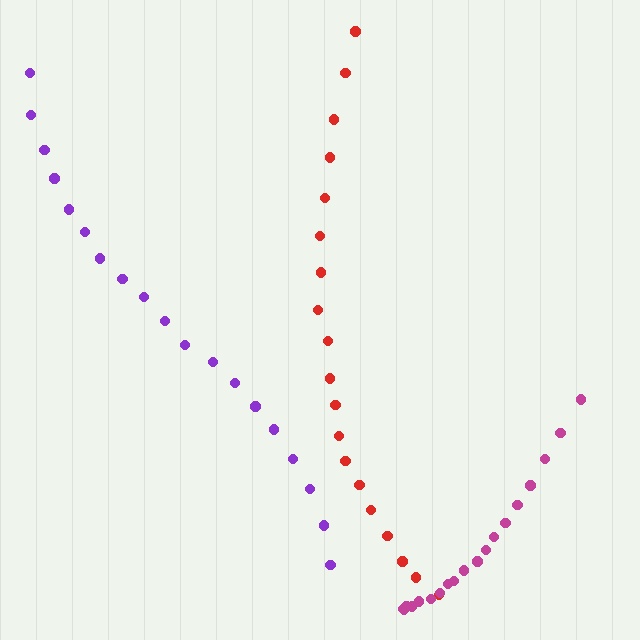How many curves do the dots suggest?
There are 3 distinct paths.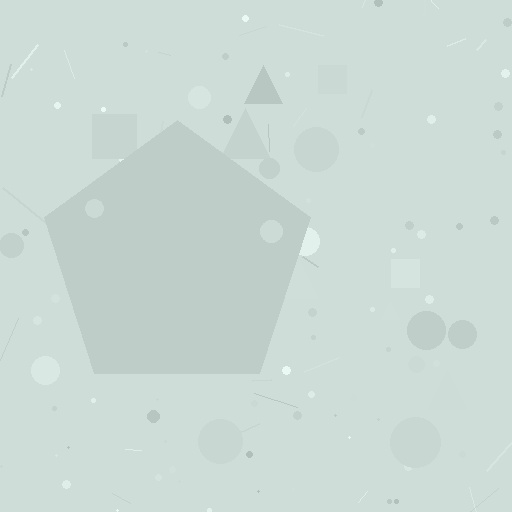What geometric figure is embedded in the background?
A pentagon is embedded in the background.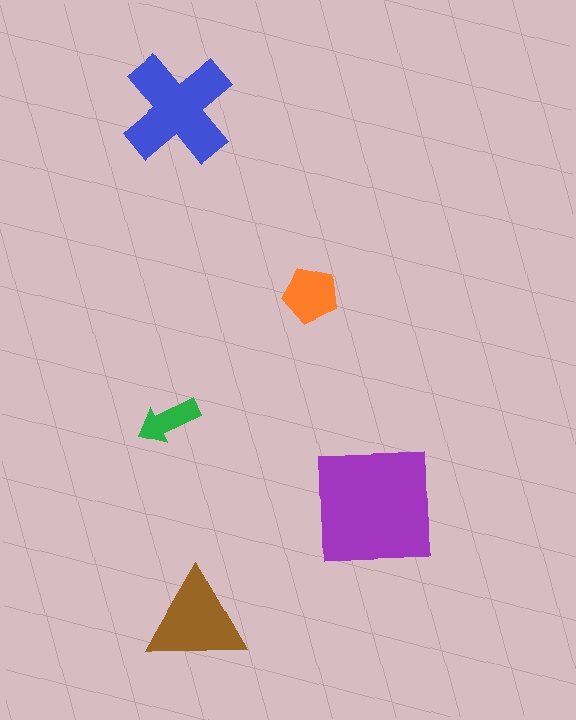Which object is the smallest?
The green arrow.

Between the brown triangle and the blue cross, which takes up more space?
The blue cross.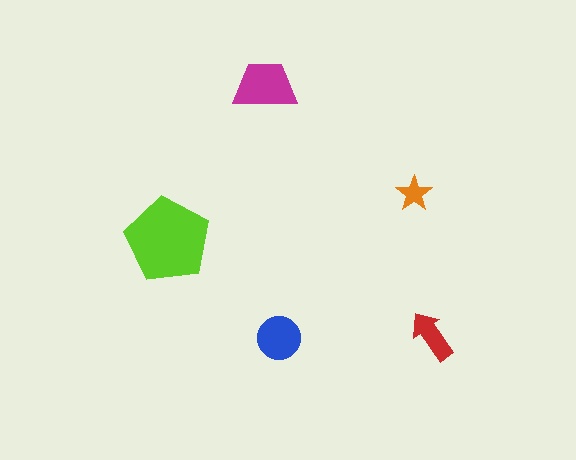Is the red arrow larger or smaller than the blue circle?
Smaller.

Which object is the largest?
The lime pentagon.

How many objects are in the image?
There are 5 objects in the image.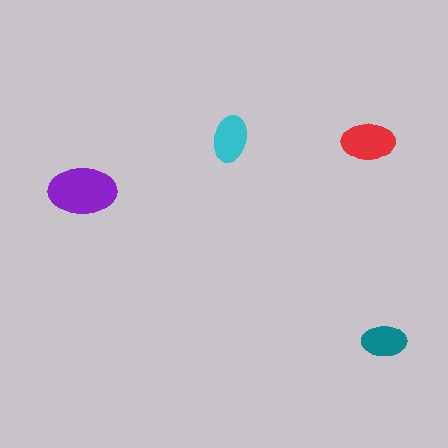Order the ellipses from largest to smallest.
the purple one, the red one, the cyan one, the teal one.